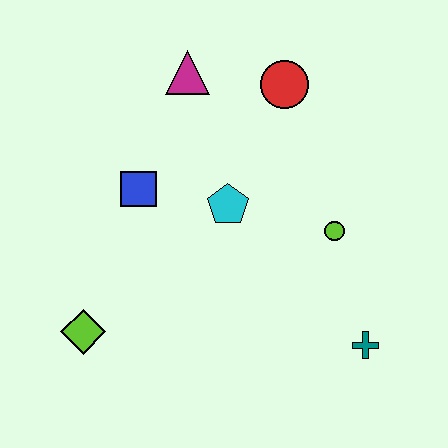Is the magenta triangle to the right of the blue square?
Yes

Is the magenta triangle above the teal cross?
Yes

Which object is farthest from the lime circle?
The lime diamond is farthest from the lime circle.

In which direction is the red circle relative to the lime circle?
The red circle is above the lime circle.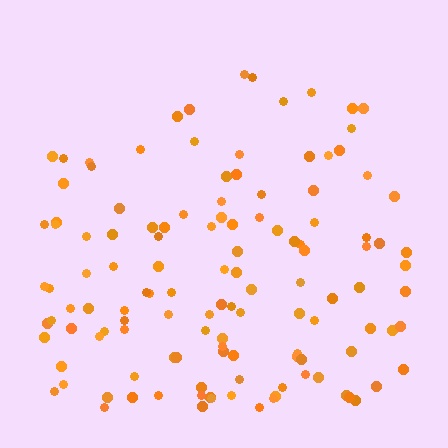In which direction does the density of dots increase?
From top to bottom, with the bottom side densest.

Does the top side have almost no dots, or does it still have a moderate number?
Still a moderate number, just noticeably fewer than the bottom.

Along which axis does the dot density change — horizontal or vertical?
Vertical.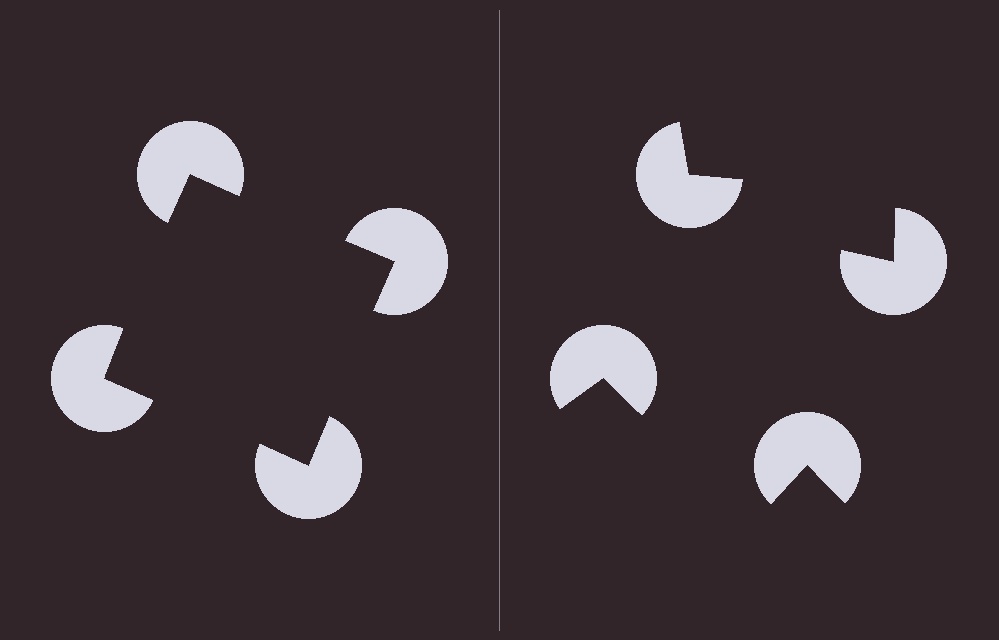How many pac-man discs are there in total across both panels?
8 — 4 on each side.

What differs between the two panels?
The pac-man discs are positioned identically on both sides; only the wedge orientations differ. On the left they align to a square; on the right they are misaligned.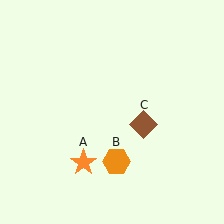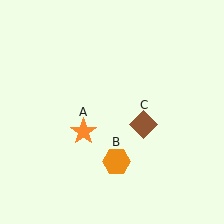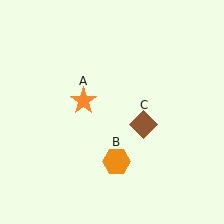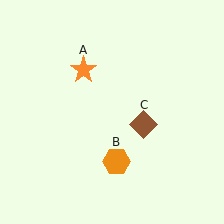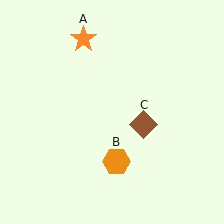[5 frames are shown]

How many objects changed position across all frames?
1 object changed position: orange star (object A).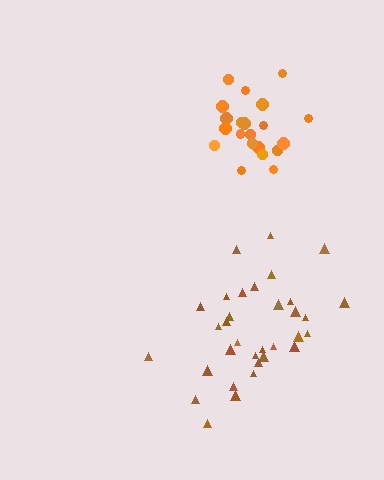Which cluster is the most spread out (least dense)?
Brown.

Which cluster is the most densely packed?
Orange.